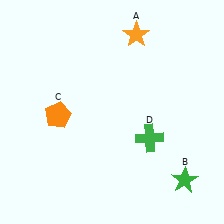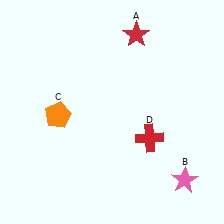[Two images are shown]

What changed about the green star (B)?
In Image 1, B is green. In Image 2, it changed to pink.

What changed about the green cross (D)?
In Image 1, D is green. In Image 2, it changed to red.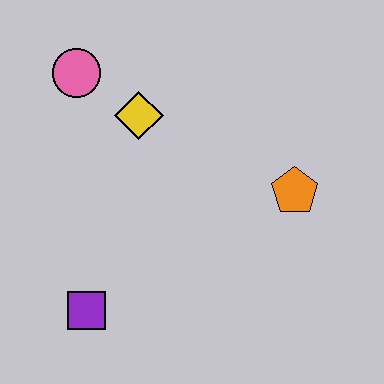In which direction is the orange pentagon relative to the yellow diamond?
The orange pentagon is to the right of the yellow diamond.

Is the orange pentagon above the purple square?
Yes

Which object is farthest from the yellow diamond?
The purple square is farthest from the yellow diamond.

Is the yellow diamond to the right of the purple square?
Yes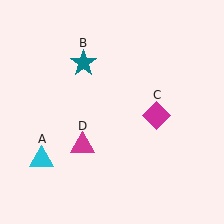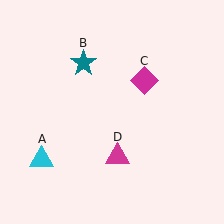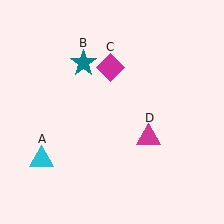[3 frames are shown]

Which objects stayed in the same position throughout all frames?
Cyan triangle (object A) and teal star (object B) remained stationary.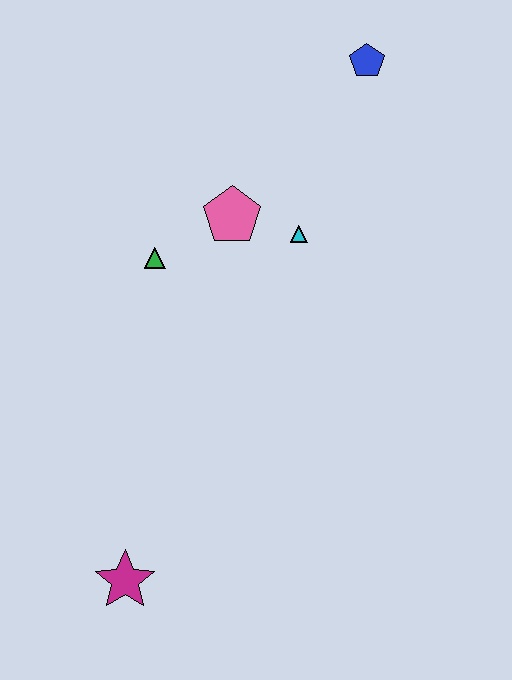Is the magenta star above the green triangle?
No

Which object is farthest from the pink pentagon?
The magenta star is farthest from the pink pentagon.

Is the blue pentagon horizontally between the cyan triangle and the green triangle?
No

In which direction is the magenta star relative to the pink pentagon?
The magenta star is below the pink pentagon.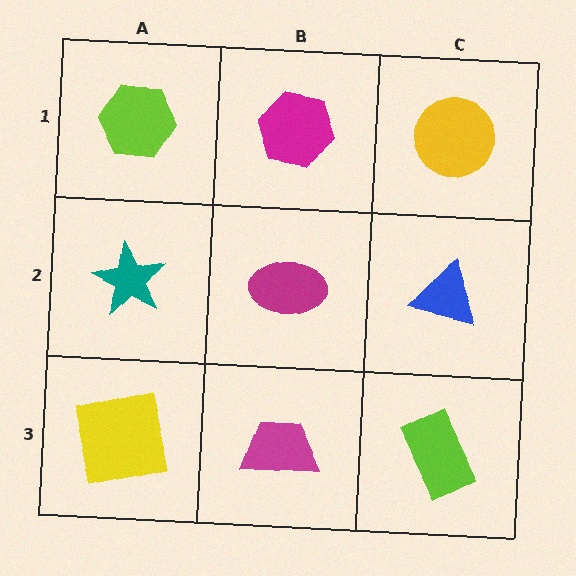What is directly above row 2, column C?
A yellow circle.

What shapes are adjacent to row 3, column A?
A teal star (row 2, column A), a magenta trapezoid (row 3, column B).